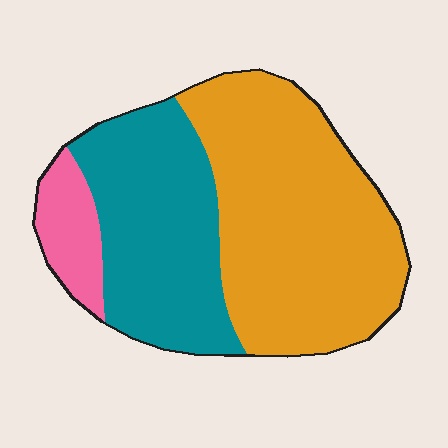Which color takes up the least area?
Pink, at roughly 10%.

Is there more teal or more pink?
Teal.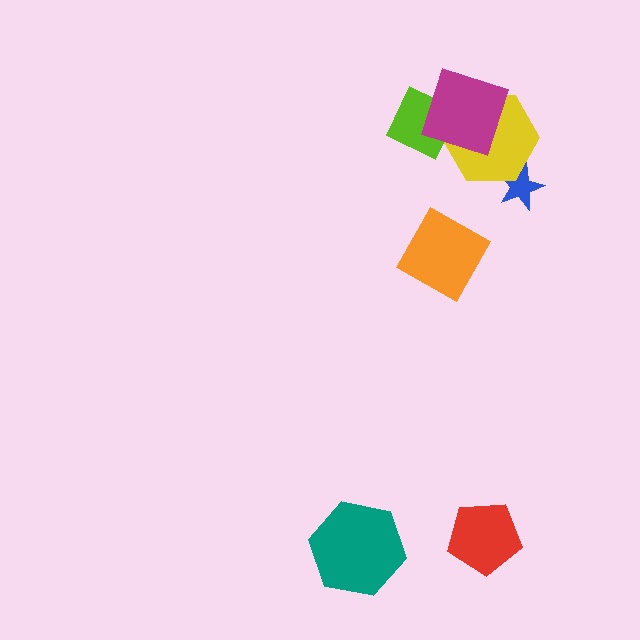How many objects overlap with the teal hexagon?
0 objects overlap with the teal hexagon.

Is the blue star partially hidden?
Yes, it is partially covered by another shape.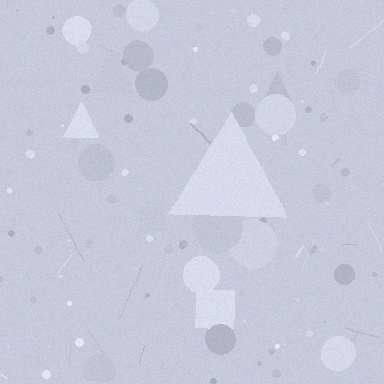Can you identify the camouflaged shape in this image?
The camouflaged shape is a triangle.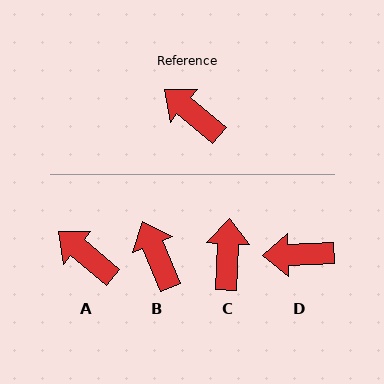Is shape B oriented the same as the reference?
No, it is off by about 27 degrees.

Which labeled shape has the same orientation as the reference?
A.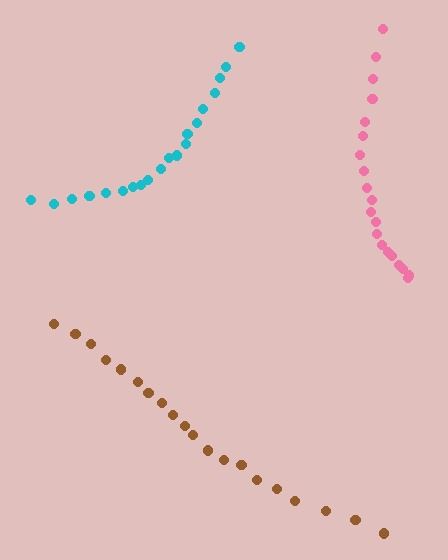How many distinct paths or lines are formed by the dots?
There are 3 distinct paths.